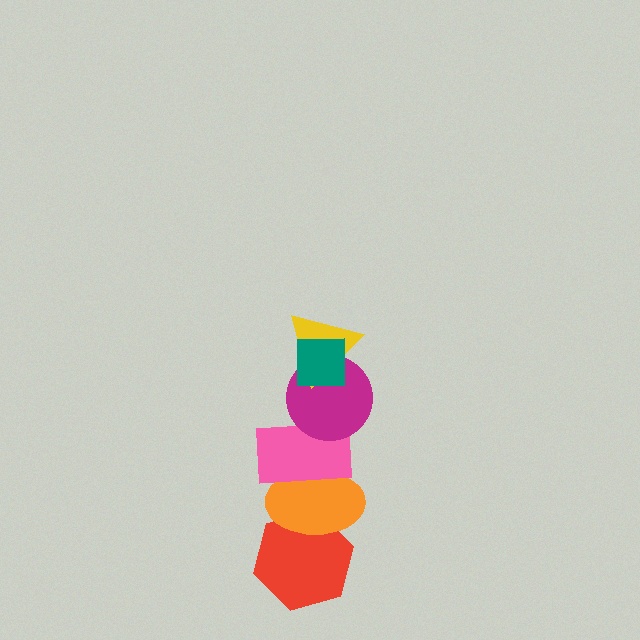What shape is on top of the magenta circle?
The yellow triangle is on top of the magenta circle.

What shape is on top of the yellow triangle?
The teal square is on top of the yellow triangle.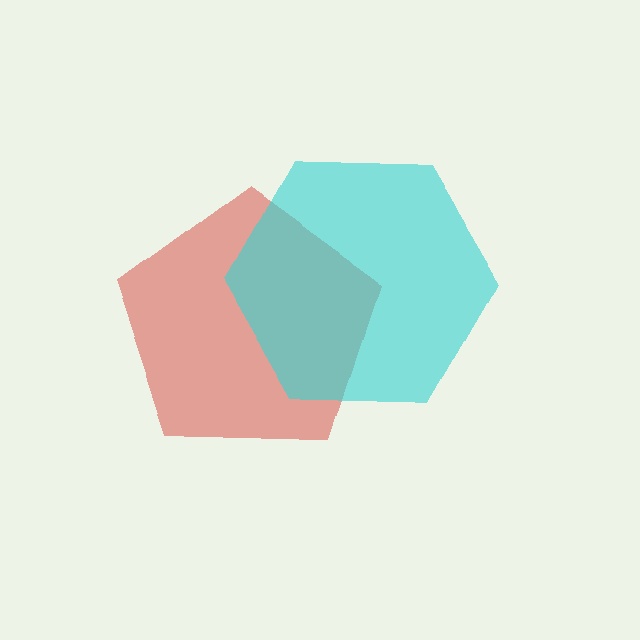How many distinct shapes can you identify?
There are 2 distinct shapes: a red pentagon, a cyan hexagon.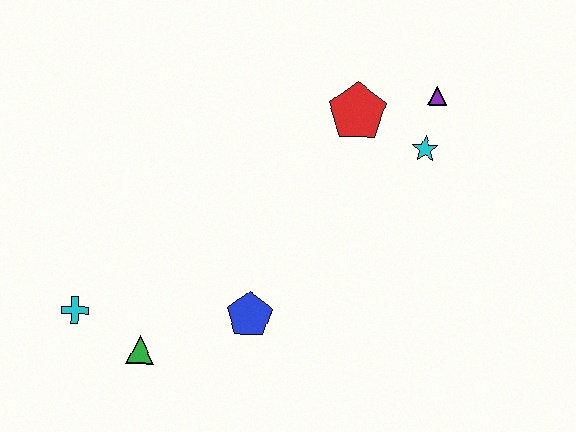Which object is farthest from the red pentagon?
The cyan cross is farthest from the red pentagon.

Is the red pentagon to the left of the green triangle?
No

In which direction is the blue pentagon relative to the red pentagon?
The blue pentagon is below the red pentagon.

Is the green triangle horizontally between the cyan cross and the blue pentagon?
Yes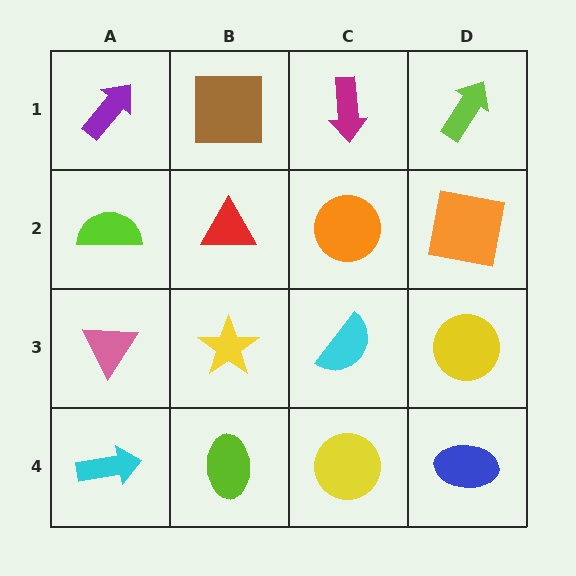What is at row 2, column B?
A red triangle.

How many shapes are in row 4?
4 shapes.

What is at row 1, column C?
A magenta arrow.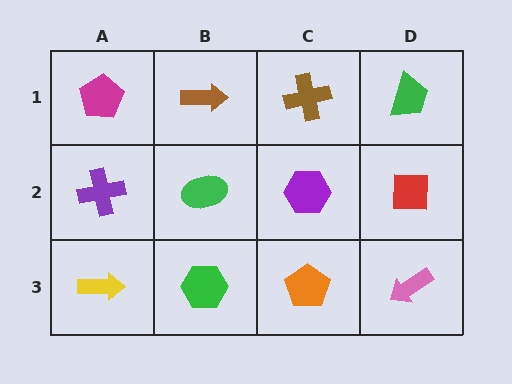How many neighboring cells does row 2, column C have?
4.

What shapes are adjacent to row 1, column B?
A green ellipse (row 2, column B), a magenta pentagon (row 1, column A), a brown cross (row 1, column C).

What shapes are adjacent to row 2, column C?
A brown cross (row 1, column C), an orange pentagon (row 3, column C), a green ellipse (row 2, column B), a red square (row 2, column D).